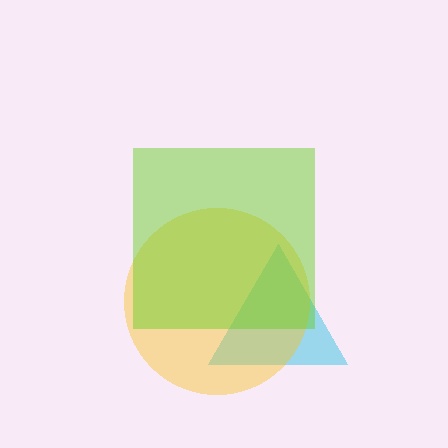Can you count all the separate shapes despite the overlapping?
Yes, there are 3 separate shapes.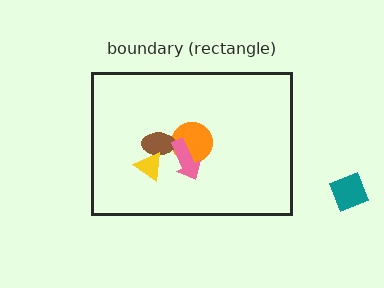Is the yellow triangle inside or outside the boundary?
Inside.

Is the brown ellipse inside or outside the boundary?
Inside.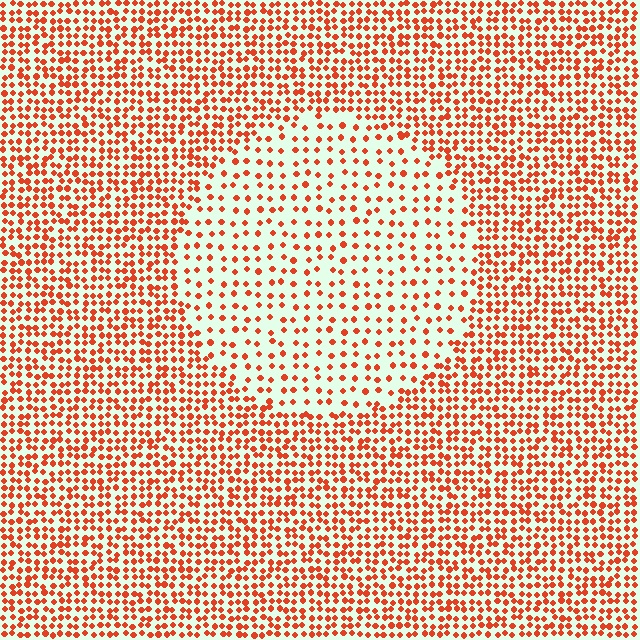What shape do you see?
I see a circle.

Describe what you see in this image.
The image contains small red elements arranged at two different densities. A circle-shaped region is visible where the elements are less densely packed than the surrounding area.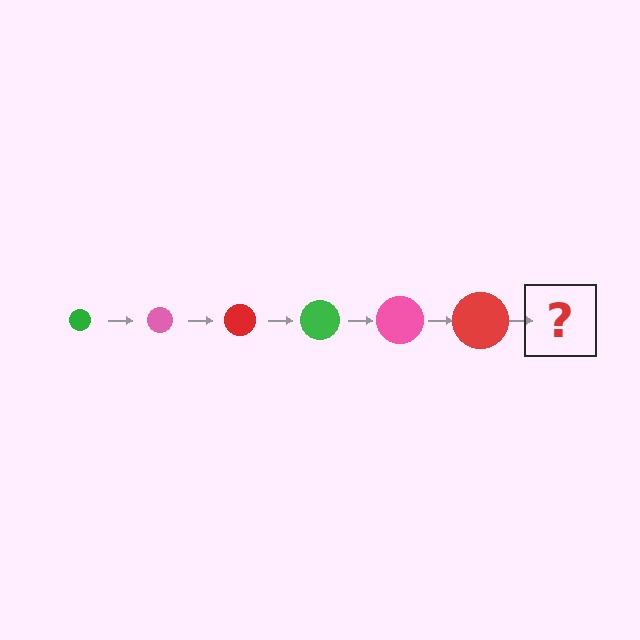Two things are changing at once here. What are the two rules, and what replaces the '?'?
The two rules are that the circle grows larger each step and the color cycles through green, pink, and red. The '?' should be a green circle, larger than the previous one.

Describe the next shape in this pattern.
It should be a green circle, larger than the previous one.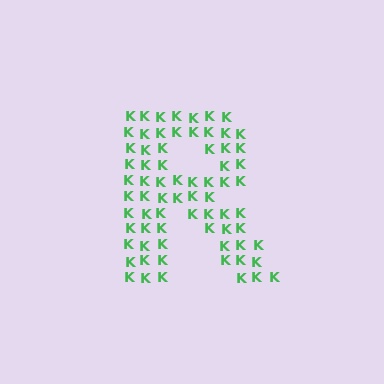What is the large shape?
The large shape is the letter R.